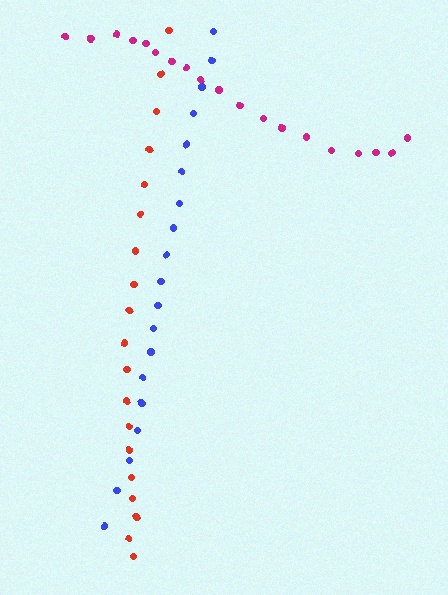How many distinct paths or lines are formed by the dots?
There are 3 distinct paths.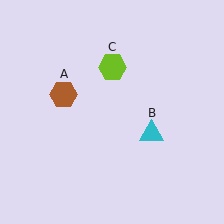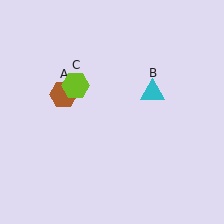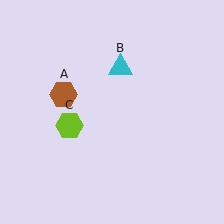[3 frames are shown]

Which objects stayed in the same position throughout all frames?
Brown hexagon (object A) remained stationary.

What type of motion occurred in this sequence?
The cyan triangle (object B), lime hexagon (object C) rotated counterclockwise around the center of the scene.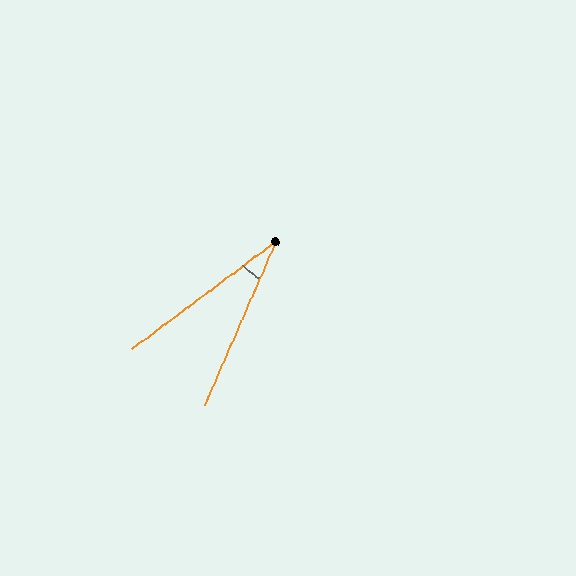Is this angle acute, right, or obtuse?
It is acute.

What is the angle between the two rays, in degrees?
Approximately 30 degrees.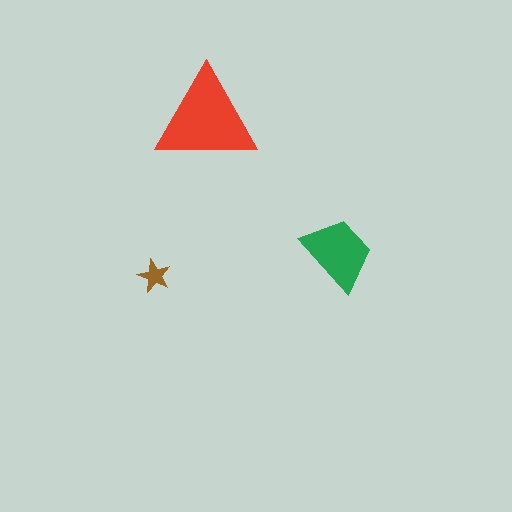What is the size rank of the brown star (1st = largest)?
3rd.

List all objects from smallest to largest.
The brown star, the green trapezoid, the red triangle.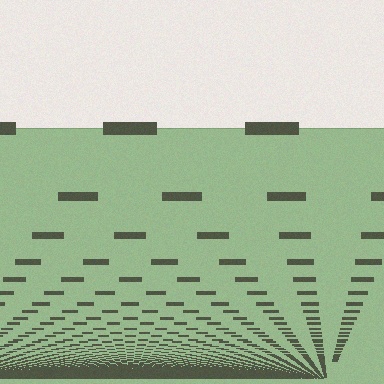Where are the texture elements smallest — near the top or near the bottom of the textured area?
Near the bottom.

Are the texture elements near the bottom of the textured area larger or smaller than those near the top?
Smaller. The gradient is inverted — elements near the bottom are smaller and denser.